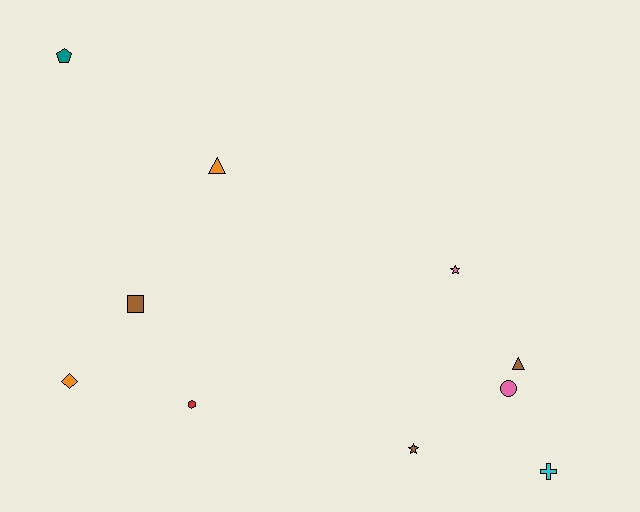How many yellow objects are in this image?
There are no yellow objects.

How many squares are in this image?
There is 1 square.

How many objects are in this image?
There are 10 objects.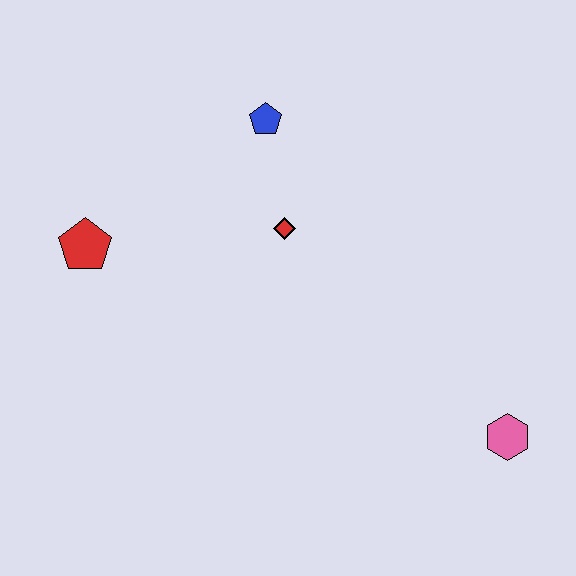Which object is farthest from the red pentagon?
The pink hexagon is farthest from the red pentagon.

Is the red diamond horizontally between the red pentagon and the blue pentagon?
No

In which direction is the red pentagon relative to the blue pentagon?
The red pentagon is to the left of the blue pentagon.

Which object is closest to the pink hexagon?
The red diamond is closest to the pink hexagon.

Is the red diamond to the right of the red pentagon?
Yes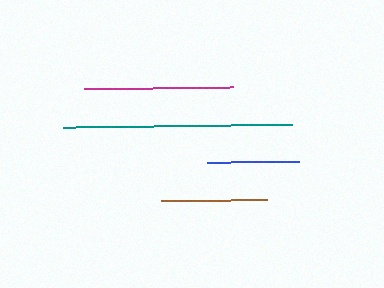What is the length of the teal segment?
The teal segment is approximately 229 pixels long.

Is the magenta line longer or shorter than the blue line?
The magenta line is longer than the blue line.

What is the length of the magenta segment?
The magenta segment is approximately 149 pixels long.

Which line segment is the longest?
The teal line is the longest at approximately 229 pixels.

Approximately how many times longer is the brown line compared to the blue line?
The brown line is approximately 1.2 times the length of the blue line.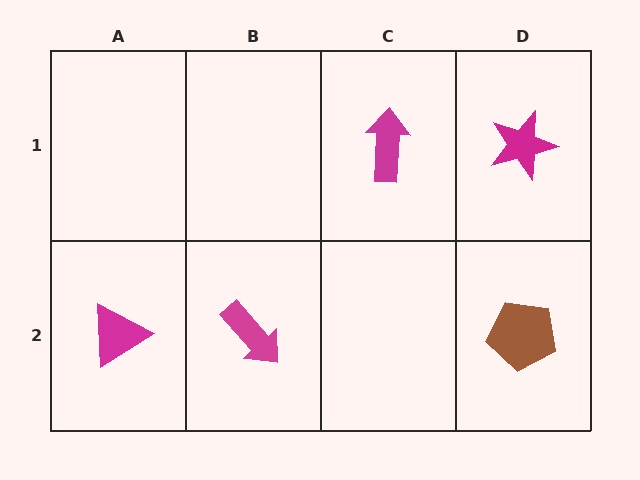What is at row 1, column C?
A magenta arrow.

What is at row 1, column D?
A magenta star.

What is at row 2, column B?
A magenta arrow.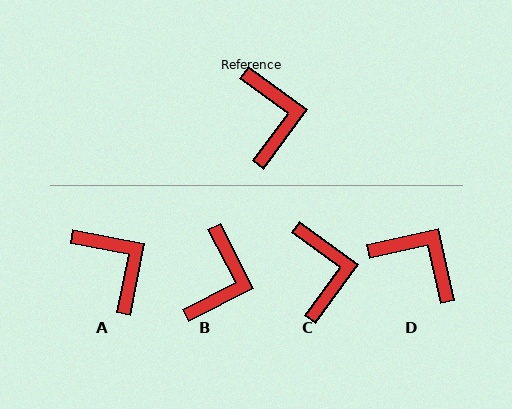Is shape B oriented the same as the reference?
No, it is off by about 26 degrees.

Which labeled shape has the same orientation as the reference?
C.